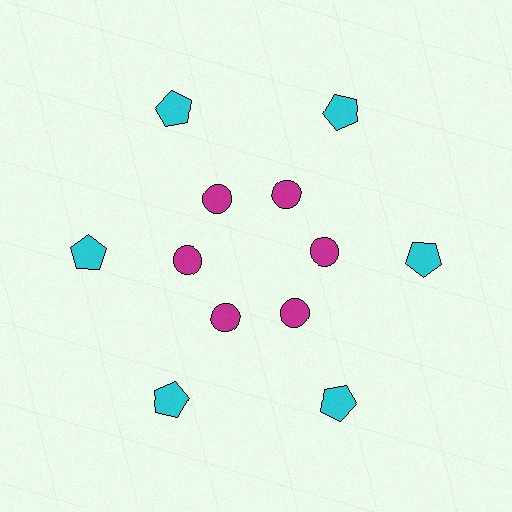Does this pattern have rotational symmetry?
Yes, this pattern has 6-fold rotational symmetry. It looks the same after rotating 60 degrees around the center.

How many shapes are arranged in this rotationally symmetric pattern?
There are 12 shapes, arranged in 6 groups of 2.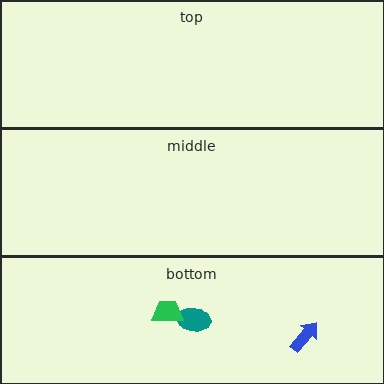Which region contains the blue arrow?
The bottom region.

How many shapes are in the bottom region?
3.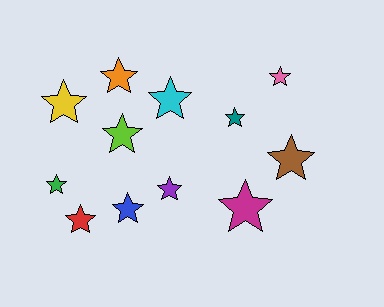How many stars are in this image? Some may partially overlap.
There are 12 stars.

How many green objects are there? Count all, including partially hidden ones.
There is 1 green object.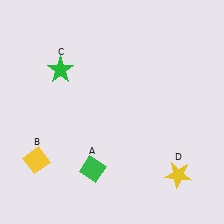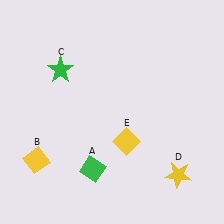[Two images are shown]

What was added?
A yellow diamond (E) was added in Image 2.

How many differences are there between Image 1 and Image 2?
There is 1 difference between the two images.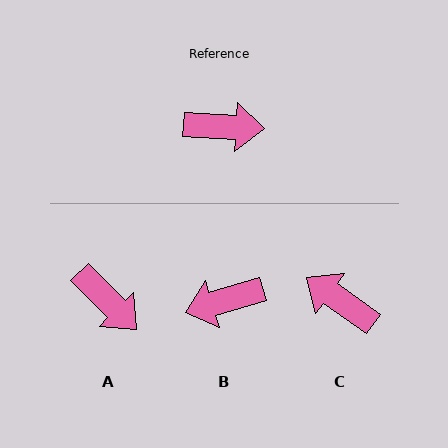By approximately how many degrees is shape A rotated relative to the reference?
Approximately 43 degrees clockwise.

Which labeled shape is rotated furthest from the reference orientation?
B, about 160 degrees away.